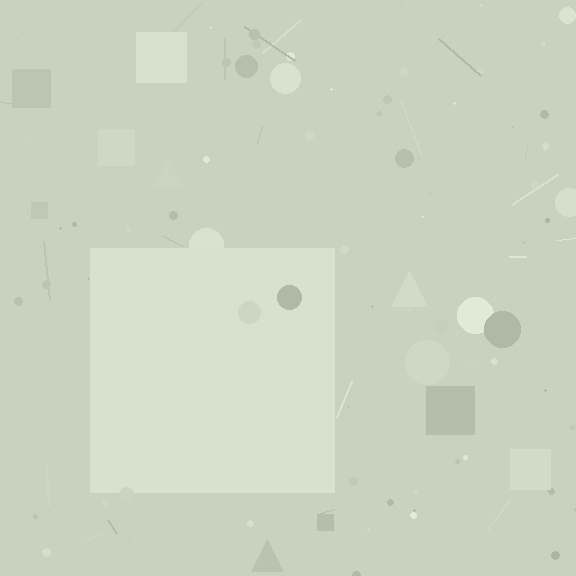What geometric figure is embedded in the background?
A square is embedded in the background.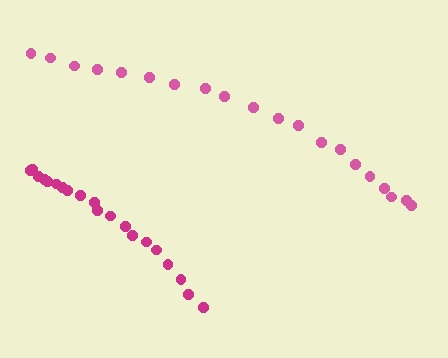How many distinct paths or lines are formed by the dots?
There are 2 distinct paths.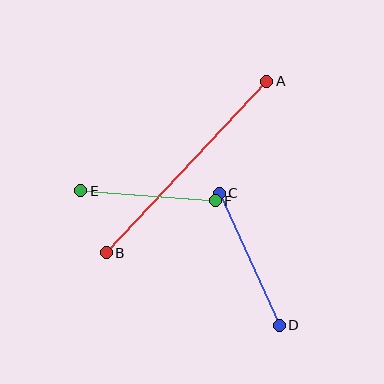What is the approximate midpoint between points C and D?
The midpoint is at approximately (249, 259) pixels.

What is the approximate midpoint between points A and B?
The midpoint is at approximately (187, 167) pixels.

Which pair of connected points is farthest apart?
Points A and B are farthest apart.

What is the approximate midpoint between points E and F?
The midpoint is at approximately (148, 196) pixels.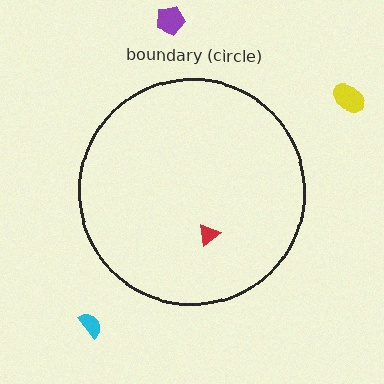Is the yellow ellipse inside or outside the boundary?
Outside.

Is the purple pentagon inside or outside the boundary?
Outside.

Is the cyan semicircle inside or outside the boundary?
Outside.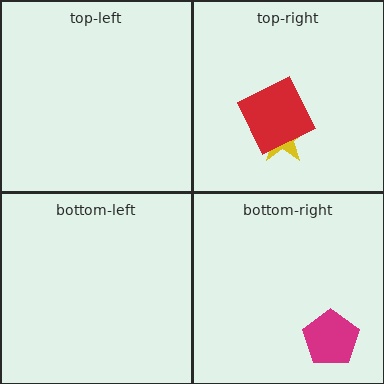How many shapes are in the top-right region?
2.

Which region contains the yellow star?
The top-right region.